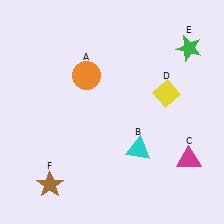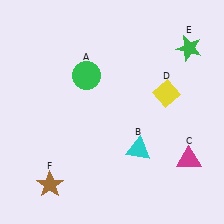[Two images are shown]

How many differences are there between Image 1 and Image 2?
There is 1 difference between the two images.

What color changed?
The circle (A) changed from orange in Image 1 to green in Image 2.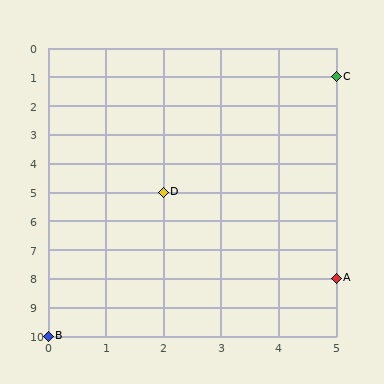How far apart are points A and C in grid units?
Points A and C are 7 rows apart.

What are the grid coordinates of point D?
Point D is at grid coordinates (2, 5).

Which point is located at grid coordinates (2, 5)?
Point D is at (2, 5).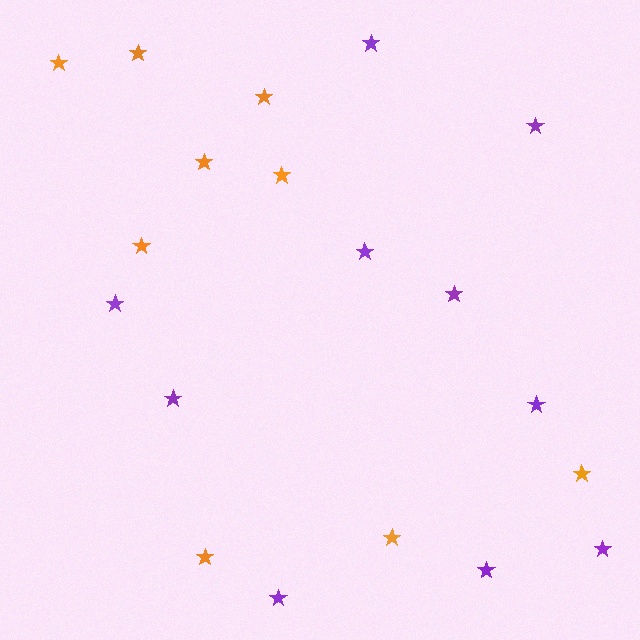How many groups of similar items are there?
There are 2 groups: one group of orange stars (9) and one group of purple stars (10).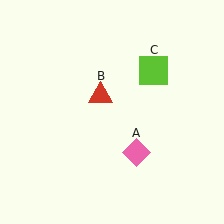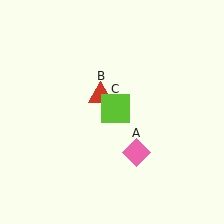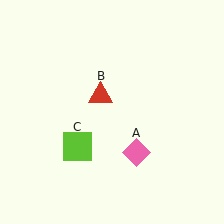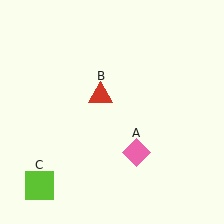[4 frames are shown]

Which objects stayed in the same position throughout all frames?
Pink diamond (object A) and red triangle (object B) remained stationary.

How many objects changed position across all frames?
1 object changed position: lime square (object C).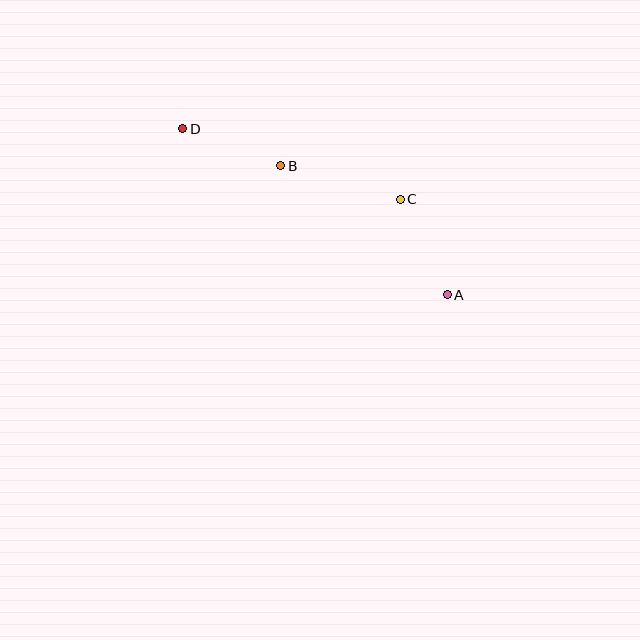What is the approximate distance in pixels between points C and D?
The distance between C and D is approximately 229 pixels.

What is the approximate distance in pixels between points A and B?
The distance between A and B is approximately 210 pixels.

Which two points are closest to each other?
Points B and D are closest to each other.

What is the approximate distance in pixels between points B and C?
The distance between B and C is approximately 124 pixels.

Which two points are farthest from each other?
Points A and D are farthest from each other.